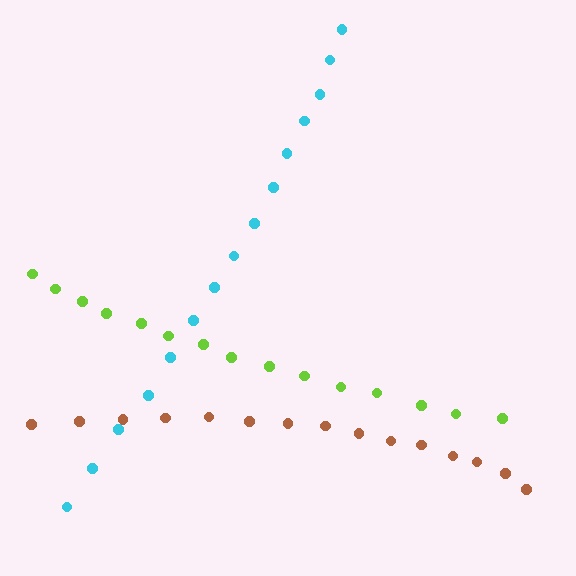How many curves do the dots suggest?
There are 3 distinct paths.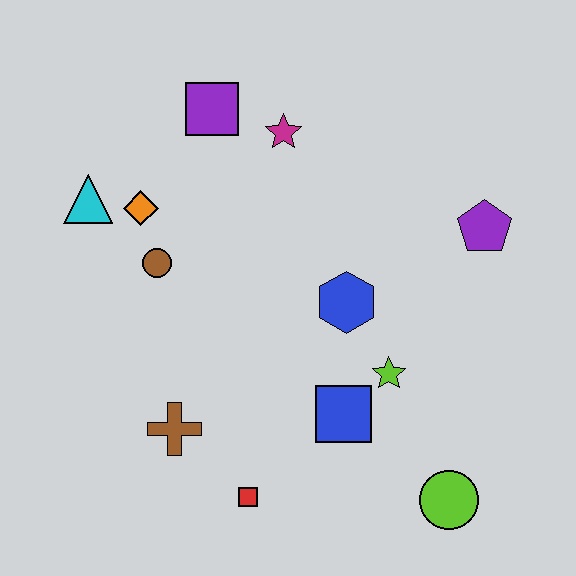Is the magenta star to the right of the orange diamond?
Yes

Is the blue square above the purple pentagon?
No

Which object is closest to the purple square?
The magenta star is closest to the purple square.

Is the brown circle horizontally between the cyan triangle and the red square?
Yes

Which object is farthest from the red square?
The purple square is farthest from the red square.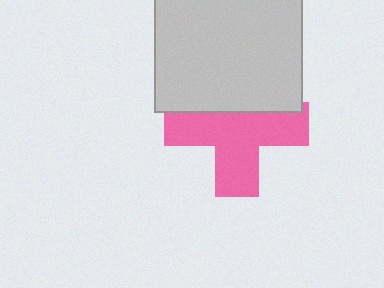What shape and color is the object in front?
The object in front is a light gray square.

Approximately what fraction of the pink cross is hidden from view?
Roughly 36% of the pink cross is hidden behind the light gray square.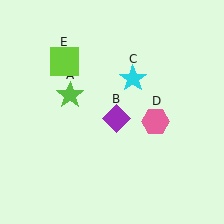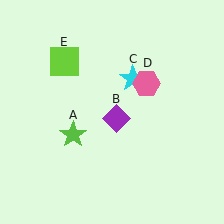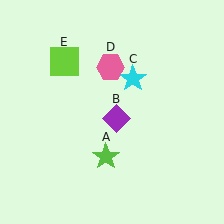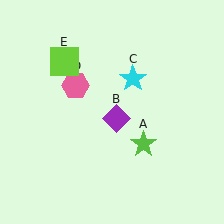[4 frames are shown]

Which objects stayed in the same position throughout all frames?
Purple diamond (object B) and cyan star (object C) and lime square (object E) remained stationary.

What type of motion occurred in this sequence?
The lime star (object A), pink hexagon (object D) rotated counterclockwise around the center of the scene.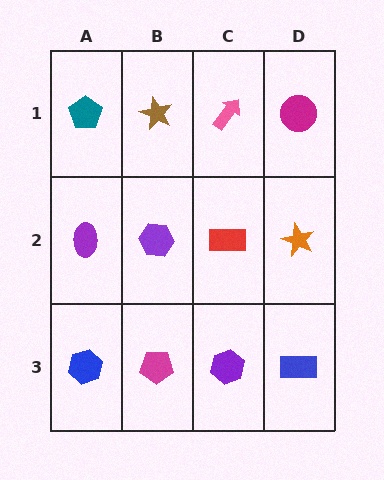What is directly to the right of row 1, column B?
A pink arrow.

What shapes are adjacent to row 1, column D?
An orange star (row 2, column D), a pink arrow (row 1, column C).